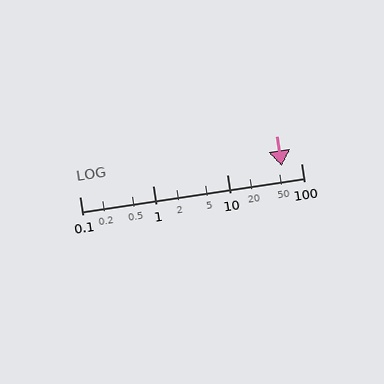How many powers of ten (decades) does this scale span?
The scale spans 3 decades, from 0.1 to 100.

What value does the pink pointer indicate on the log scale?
The pointer indicates approximately 54.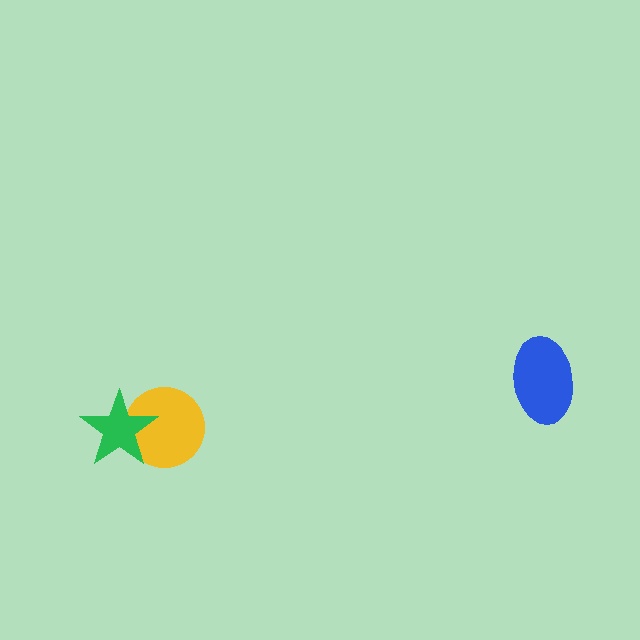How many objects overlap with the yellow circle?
1 object overlaps with the yellow circle.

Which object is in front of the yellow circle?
The green star is in front of the yellow circle.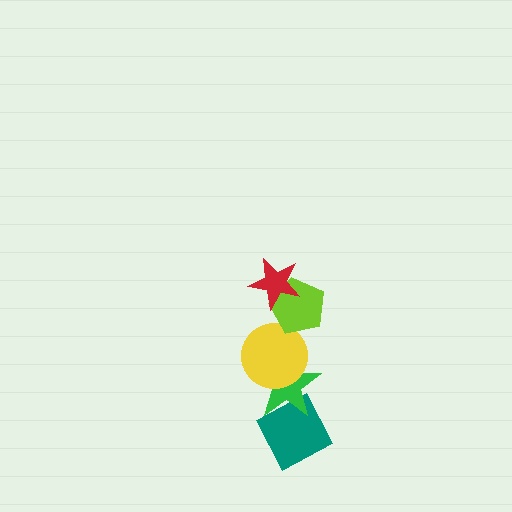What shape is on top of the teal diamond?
The green star is on top of the teal diamond.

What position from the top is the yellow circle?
The yellow circle is 3rd from the top.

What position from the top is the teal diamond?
The teal diamond is 5th from the top.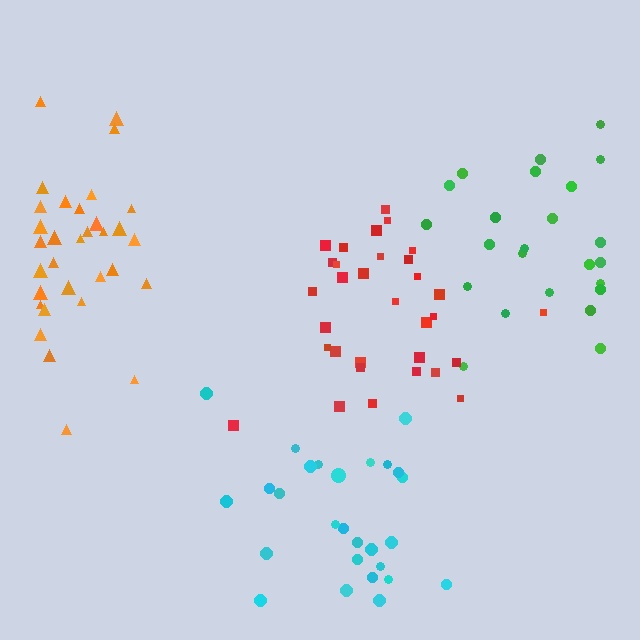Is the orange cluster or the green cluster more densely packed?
Orange.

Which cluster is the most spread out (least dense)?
Green.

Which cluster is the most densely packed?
Orange.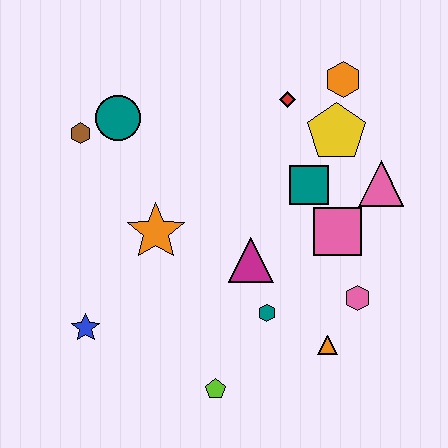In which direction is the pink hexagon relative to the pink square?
The pink hexagon is below the pink square.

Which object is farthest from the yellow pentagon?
The blue star is farthest from the yellow pentagon.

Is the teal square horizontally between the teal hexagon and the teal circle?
No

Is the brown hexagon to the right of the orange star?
No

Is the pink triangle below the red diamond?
Yes